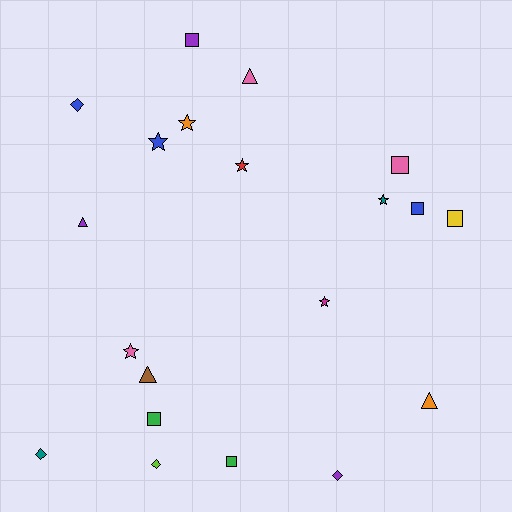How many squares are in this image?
There are 6 squares.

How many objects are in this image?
There are 20 objects.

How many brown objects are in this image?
There is 1 brown object.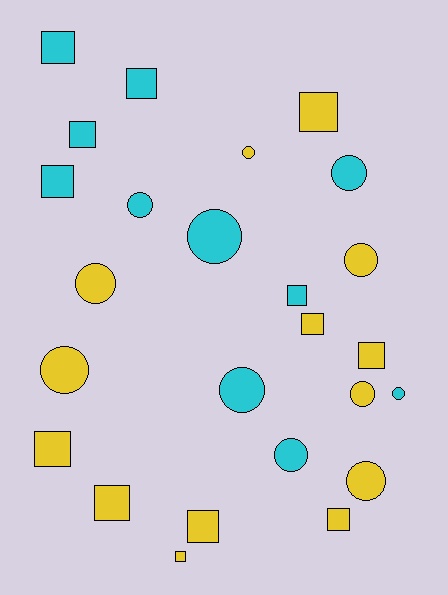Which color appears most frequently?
Yellow, with 14 objects.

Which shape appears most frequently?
Square, with 13 objects.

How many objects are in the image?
There are 25 objects.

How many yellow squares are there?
There are 8 yellow squares.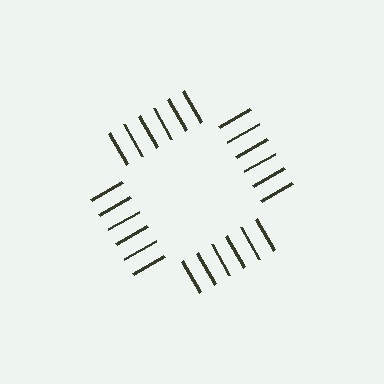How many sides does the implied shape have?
4 sides — the line-ends trace a square.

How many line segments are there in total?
24 — 6 along each of the 4 edges.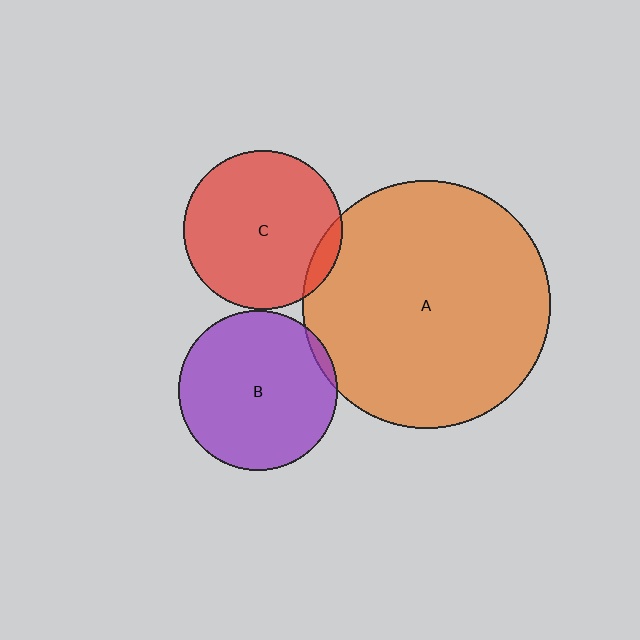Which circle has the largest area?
Circle A (orange).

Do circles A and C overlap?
Yes.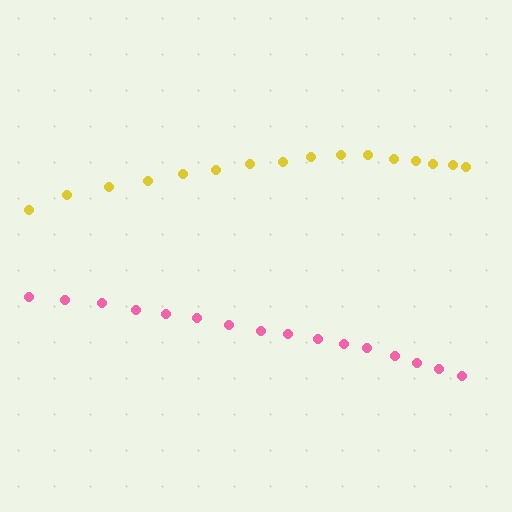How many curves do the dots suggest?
There are 2 distinct paths.